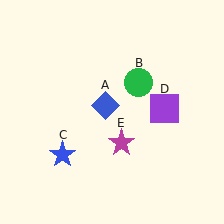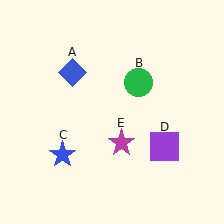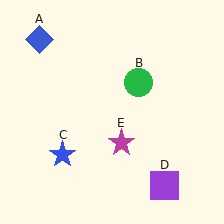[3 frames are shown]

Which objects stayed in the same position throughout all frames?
Green circle (object B) and blue star (object C) and magenta star (object E) remained stationary.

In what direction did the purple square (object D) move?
The purple square (object D) moved down.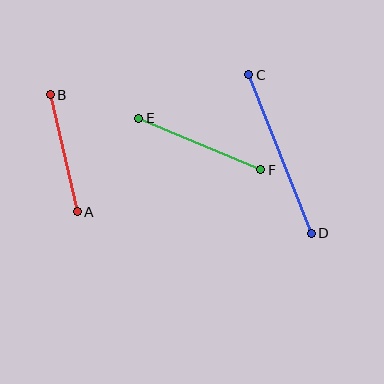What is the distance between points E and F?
The distance is approximately 133 pixels.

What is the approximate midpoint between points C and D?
The midpoint is at approximately (280, 154) pixels.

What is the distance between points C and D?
The distance is approximately 170 pixels.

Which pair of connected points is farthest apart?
Points C and D are farthest apart.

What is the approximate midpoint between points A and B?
The midpoint is at approximately (64, 153) pixels.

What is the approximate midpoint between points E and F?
The midpoint is at approximately (200, 144) pixels.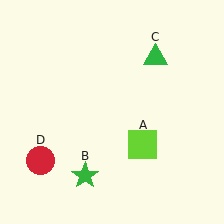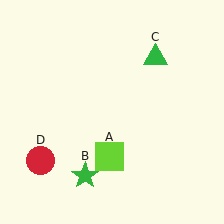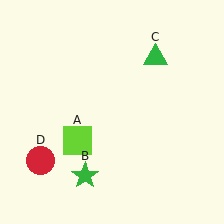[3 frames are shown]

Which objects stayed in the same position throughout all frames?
Green star (object B) and green triangle (object C) and red circle (object D) remained stationary.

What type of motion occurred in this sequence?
The lime square (object A) rotated clockwise around the center of the scene.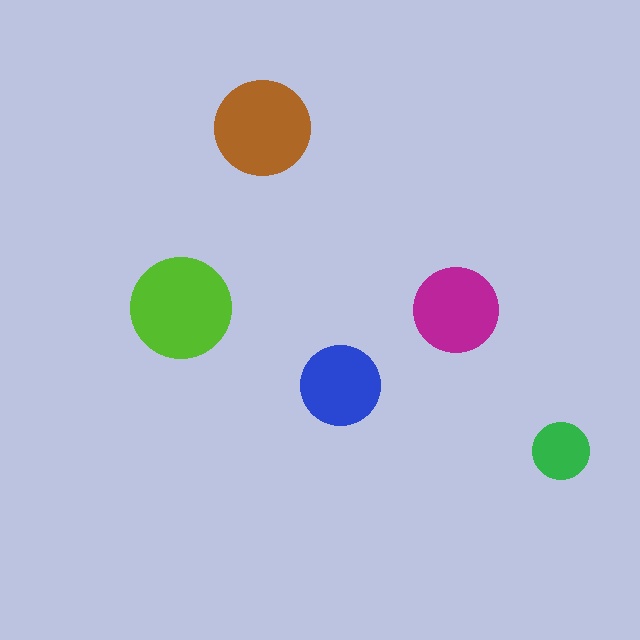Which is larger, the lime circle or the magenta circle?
The lime one.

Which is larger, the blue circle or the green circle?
The blue one.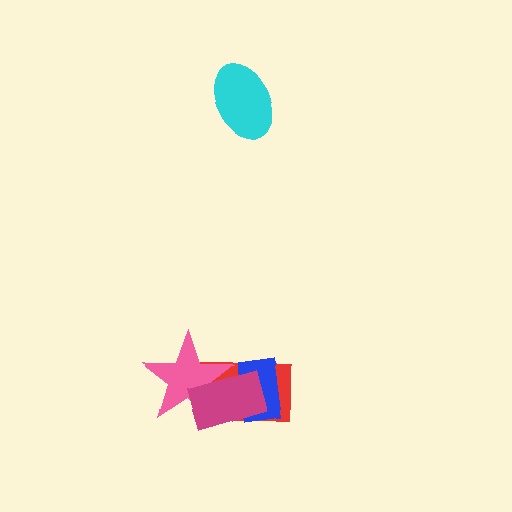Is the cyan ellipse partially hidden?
No, no other shape covers it.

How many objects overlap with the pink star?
2 objects overlap with the pink star.